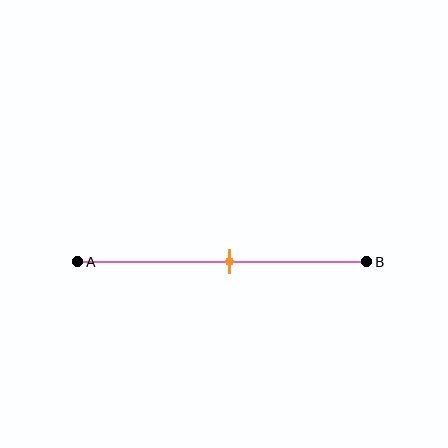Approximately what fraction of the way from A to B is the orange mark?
The orange mark is approximately 55% of the way from A to B.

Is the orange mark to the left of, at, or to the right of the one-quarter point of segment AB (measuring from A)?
The orange mark is to the right of the one-quarter point of segment AB.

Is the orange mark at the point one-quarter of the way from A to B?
No, the mark is at about 55% from A, not at the 25% one-quarter point.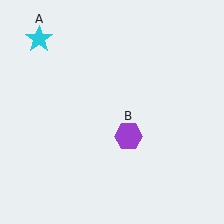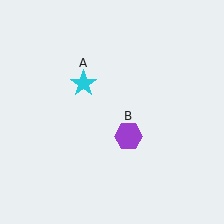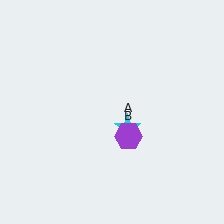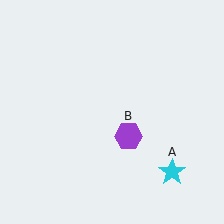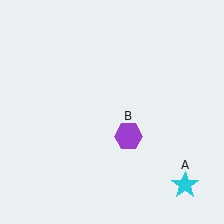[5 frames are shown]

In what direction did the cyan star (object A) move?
The cyan star (object A) moved down and to the right.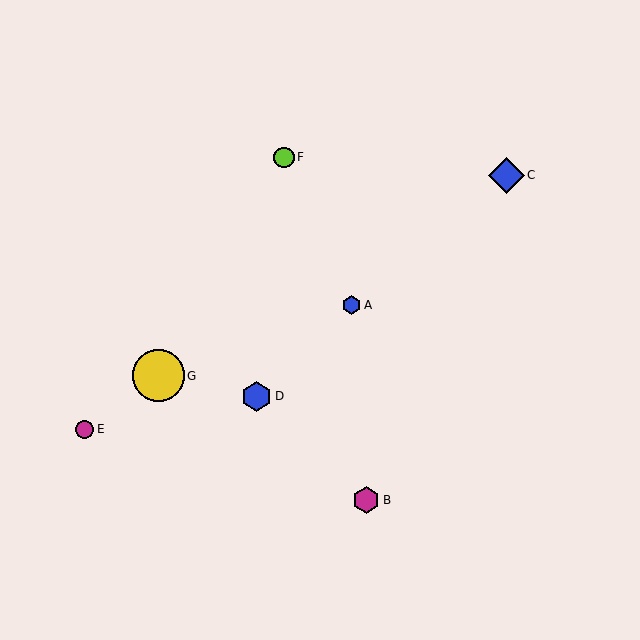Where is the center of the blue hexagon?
The center of the blue hexagon is at (351, 305).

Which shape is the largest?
The yellow circle (labeled G) is the largest.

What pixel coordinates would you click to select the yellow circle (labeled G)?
Click at (158, 376) to select the yellow circle G.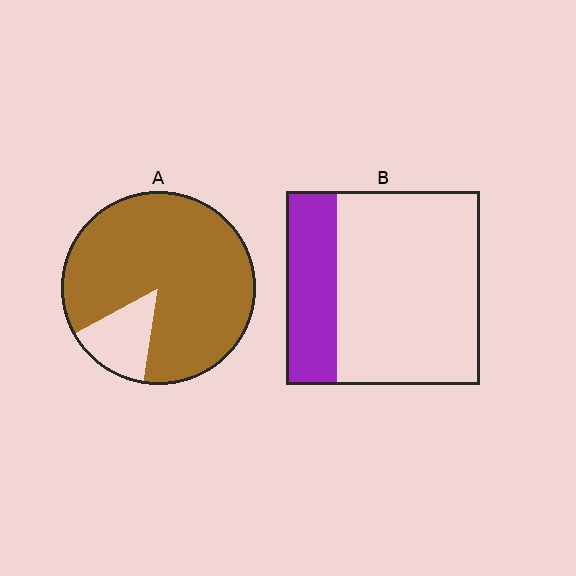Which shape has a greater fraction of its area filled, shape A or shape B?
Shape A.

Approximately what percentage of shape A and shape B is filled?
A is approximately 85% and B is approximately 25%.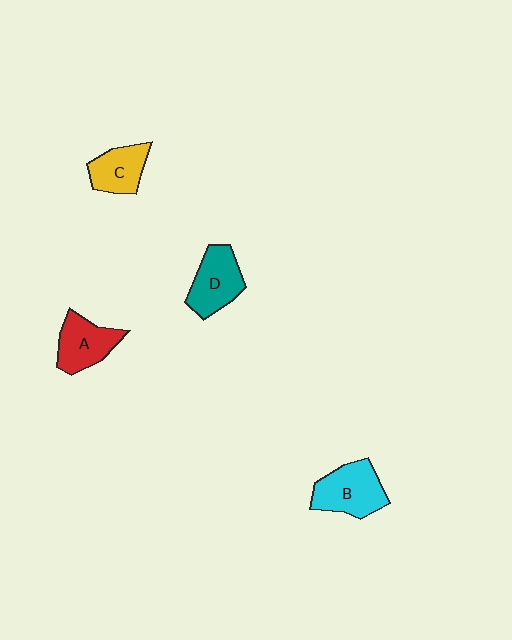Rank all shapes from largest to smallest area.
From largest to smallest: B (cyan), D (teal), A (red), C (yellow).